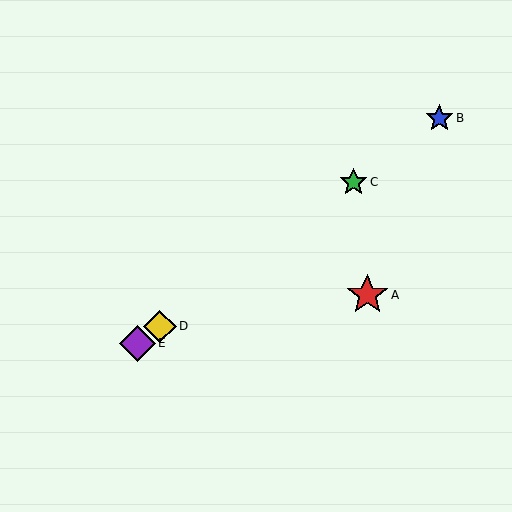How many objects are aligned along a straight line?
4 objects (B, C, D, E) are aligned along a straight line.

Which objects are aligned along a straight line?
Objects B, C, D, E are aligned along a straight line.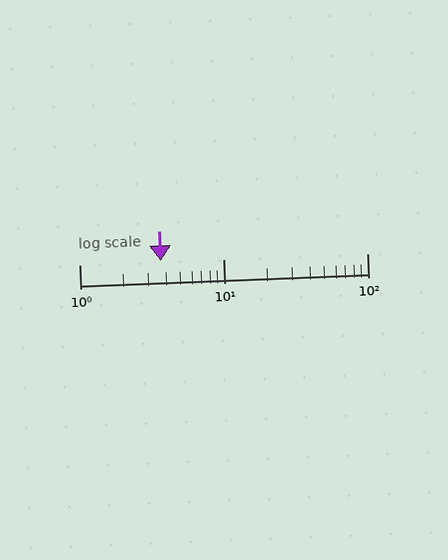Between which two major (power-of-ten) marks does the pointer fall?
The pointer is between 1 and 10.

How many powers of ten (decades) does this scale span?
The scale spans 2 decades, from 1 to 100.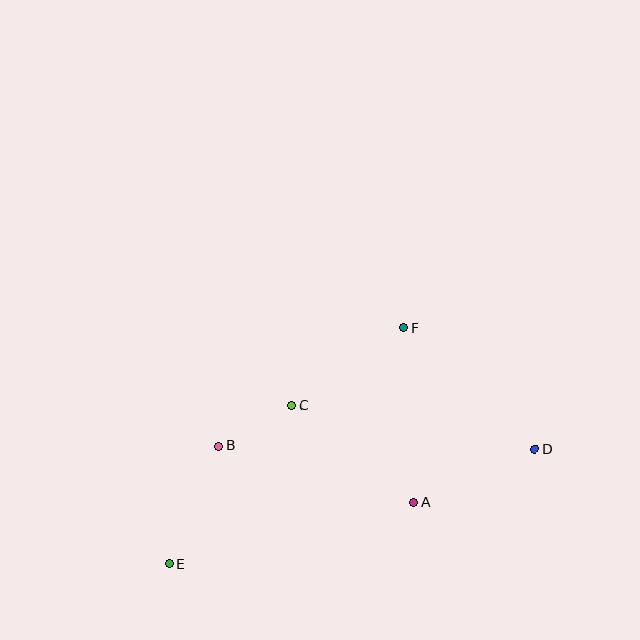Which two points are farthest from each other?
Points D and E are farthest from each other.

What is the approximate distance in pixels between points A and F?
The distance between A and F is approximately 175 pixels.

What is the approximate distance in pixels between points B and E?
The distance between B and E is approximately 128 pixels.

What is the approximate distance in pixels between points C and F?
The distance between C and F is approximately 137 pixels.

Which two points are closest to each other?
Points B and C are closest to each other.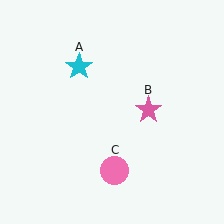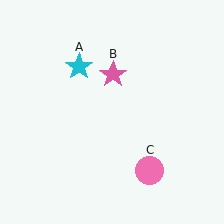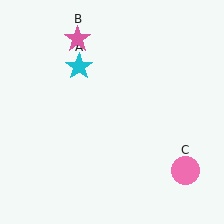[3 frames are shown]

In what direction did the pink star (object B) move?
The pink star (object B) moved up and to the left.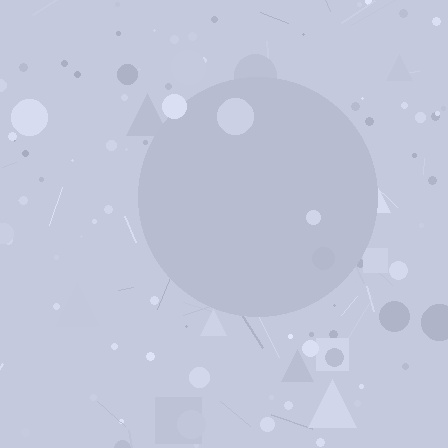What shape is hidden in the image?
A circle is hidden in the image.